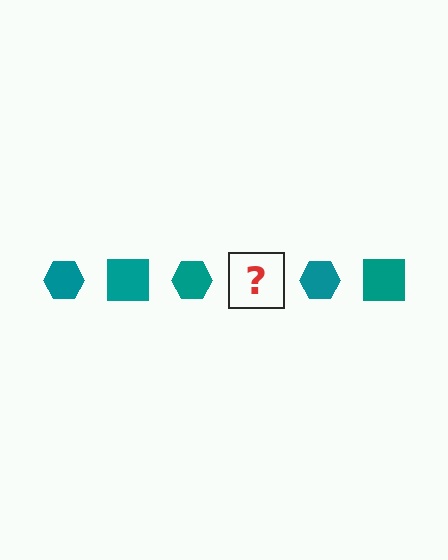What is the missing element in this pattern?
The missing element is a teal square.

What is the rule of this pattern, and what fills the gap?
The rule is that the pattern cycles through hexagon, square shapes in teal. The gap should be filled with a teal square.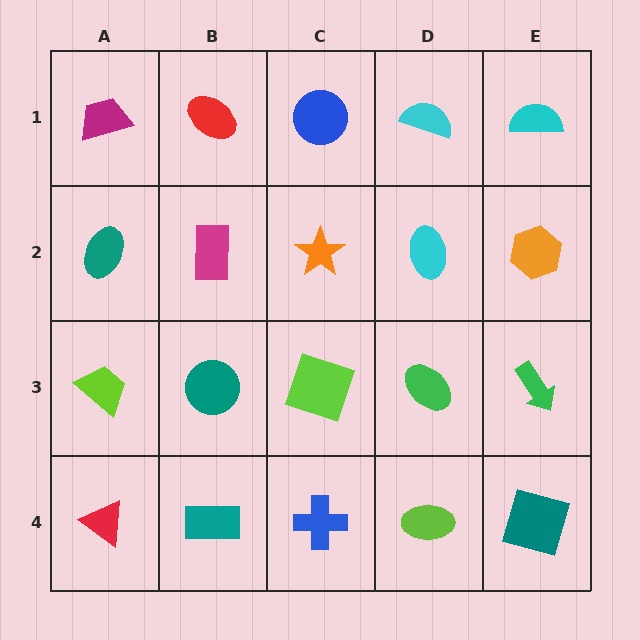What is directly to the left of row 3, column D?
A lime square.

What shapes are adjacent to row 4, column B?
A teal circle (row 3, column B), a red triangle (row 4, column A), a blue cross (row 4, column C).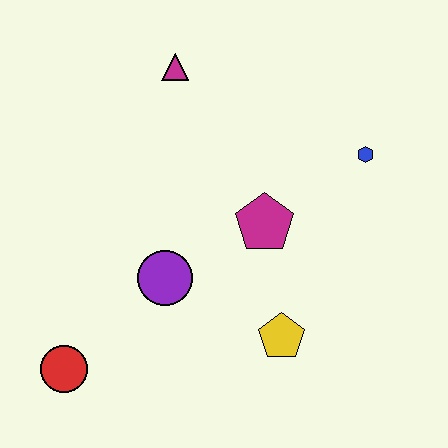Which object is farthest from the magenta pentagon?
The red circle is farthest from the magenta pentagon.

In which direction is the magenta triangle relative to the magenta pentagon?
The magenta triangle is above the magenta pentagon.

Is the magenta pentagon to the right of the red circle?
Yes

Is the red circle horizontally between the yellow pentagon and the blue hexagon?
No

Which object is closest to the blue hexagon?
The magenta pentagon is closest to the blue hexagon.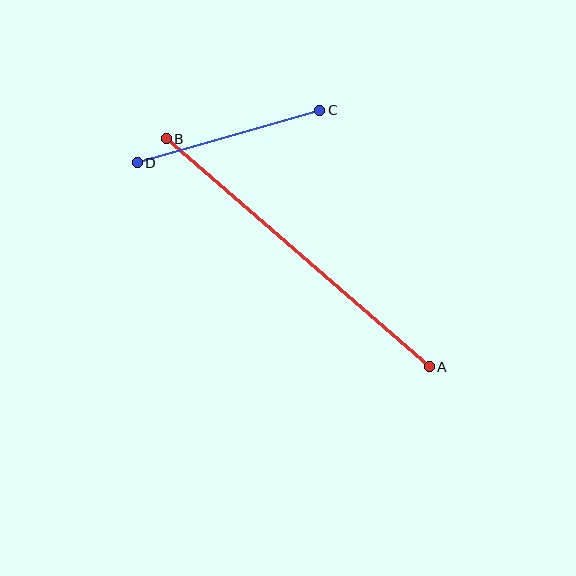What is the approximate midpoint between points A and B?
The midpoint is at approximately (298, 253) pixels.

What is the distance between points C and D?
The distance is approximately 190 pixels.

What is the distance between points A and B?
The distance is approximately 348 pixels.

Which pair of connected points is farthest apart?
Points A and B are farthest apart.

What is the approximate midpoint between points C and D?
The midpoint is at approximately (228, 136) pixels.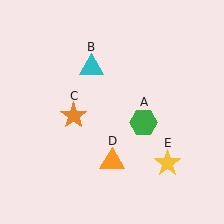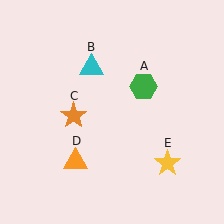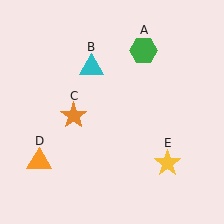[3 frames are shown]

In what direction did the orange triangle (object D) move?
The orange triangle (object D) moved left.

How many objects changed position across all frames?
2 objects changed position: green hexagon (object A), orange triangle (object D).